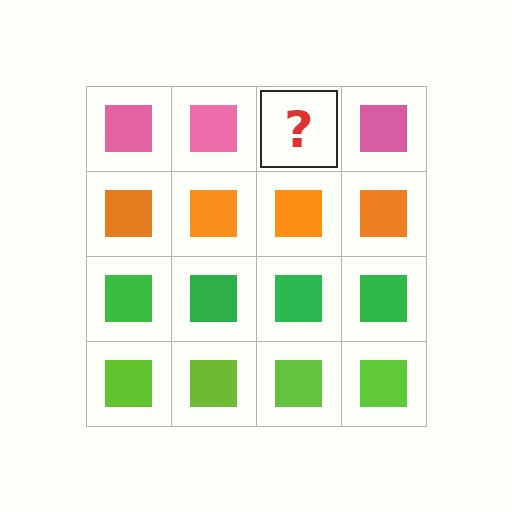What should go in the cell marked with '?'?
The missing cell should contain a pink square.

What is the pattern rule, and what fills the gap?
The rule is that each row has a consistent color. The gap should be filled with a pink square.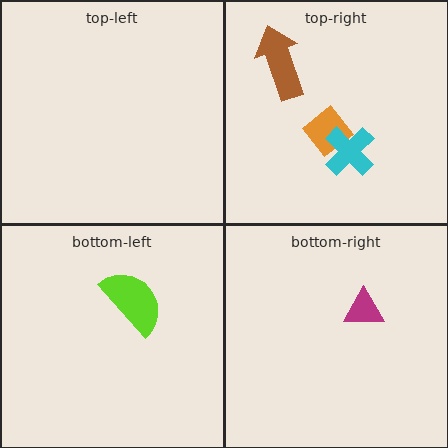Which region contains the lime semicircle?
The bottom-left region.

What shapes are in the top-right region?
The brown arrow, the orange diamond, the cyan cross.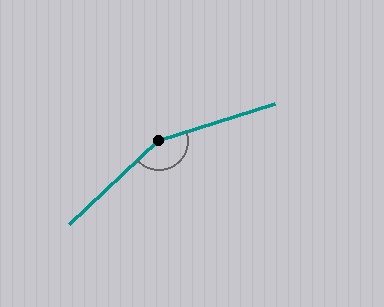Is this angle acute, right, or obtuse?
It is obtuse.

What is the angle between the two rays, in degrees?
Approximately 154 degrees.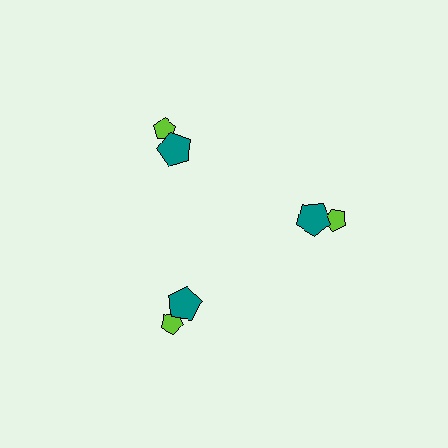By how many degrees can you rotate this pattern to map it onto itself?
The pattern maps onto itself every 120 degrees of rotation.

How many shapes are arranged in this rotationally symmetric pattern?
There are 6 shapes, arranged in 3 groups of 2.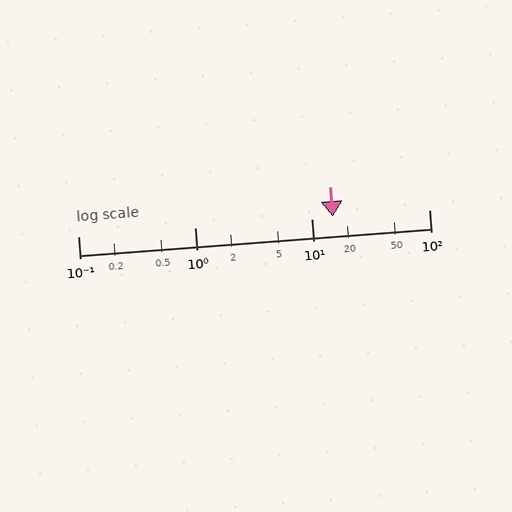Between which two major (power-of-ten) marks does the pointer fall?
The pointer is between 10 and 100.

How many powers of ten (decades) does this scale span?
The scale spans 3 decades, from 0.1 to 100.